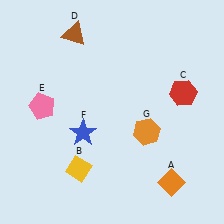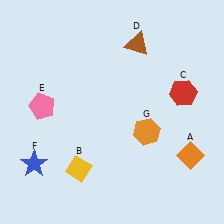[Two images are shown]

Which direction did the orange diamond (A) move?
The orange diamond (A) moved up.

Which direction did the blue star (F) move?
The blue star (F) moved left.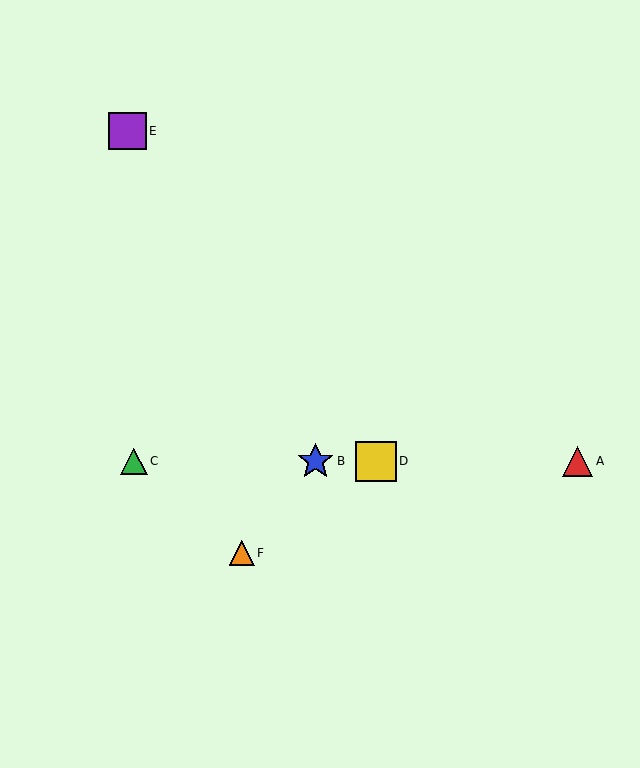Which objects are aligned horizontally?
Objects A, B, C, D are aligned horizontally.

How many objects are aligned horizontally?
4 objects (A, B, C, D) are aligned horizontally.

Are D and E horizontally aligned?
No, D is at y≈461 and E is at y≈131.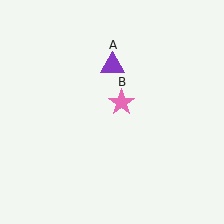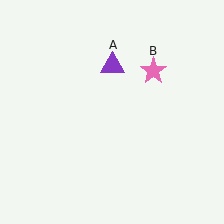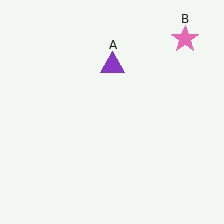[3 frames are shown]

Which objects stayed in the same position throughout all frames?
Purple triangle (object A) remained stationary.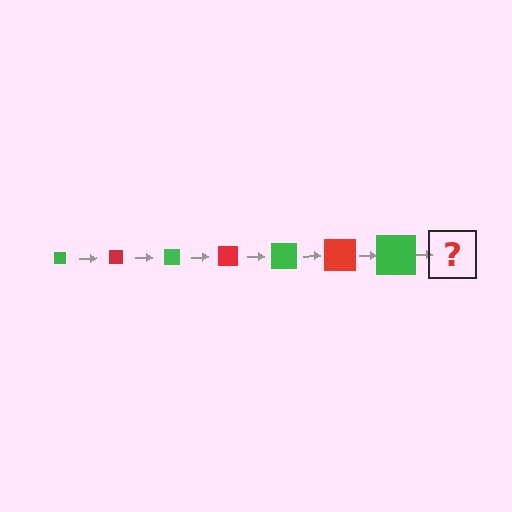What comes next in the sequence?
The next element should be a red square, larger than the previous one.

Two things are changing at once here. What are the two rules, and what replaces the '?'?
The two rules are that the square grows larger each step and the color cycles through green and red. The '?' should be a red square, larger than the previous one.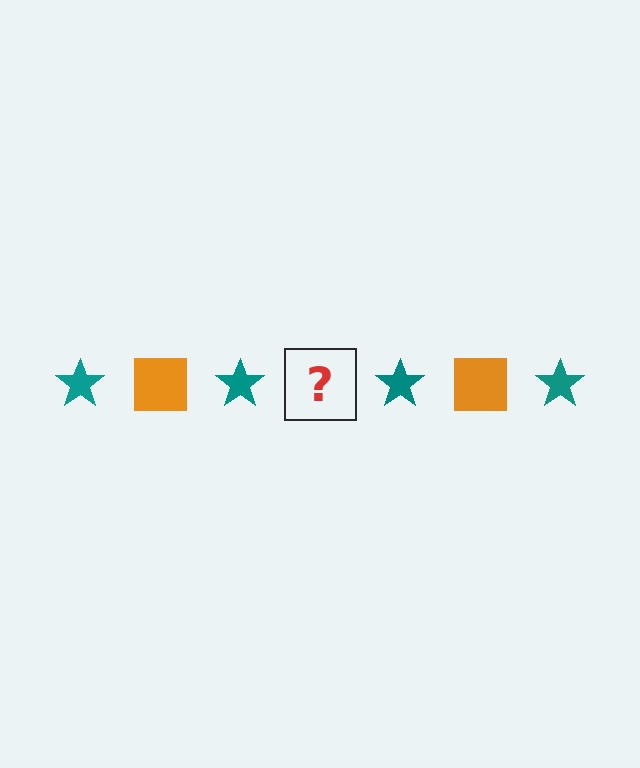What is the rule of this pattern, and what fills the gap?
The rule is that the pattern alternates between teal star and orange square. The gap should be filled with an orange square.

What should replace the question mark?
The question mark should be replaced with an orange square.